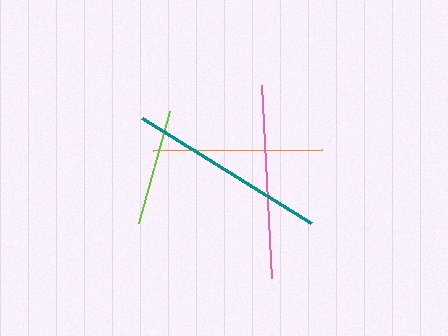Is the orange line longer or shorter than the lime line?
The orange line is longer than the lime line.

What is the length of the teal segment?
The teal segment is approximately 199 pixels long.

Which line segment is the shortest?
The lime line is the shortest at approximately 116 pixels.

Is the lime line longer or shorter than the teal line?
The teal line is longer than the lime line.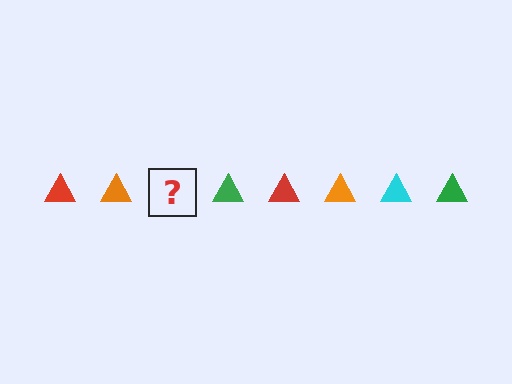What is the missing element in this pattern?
The missing element is a cyan triangle.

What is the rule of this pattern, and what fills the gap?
The rule is that the pattern cycles through red, orange, cyan, green triangles. The gap should be filled with a cyan triangle.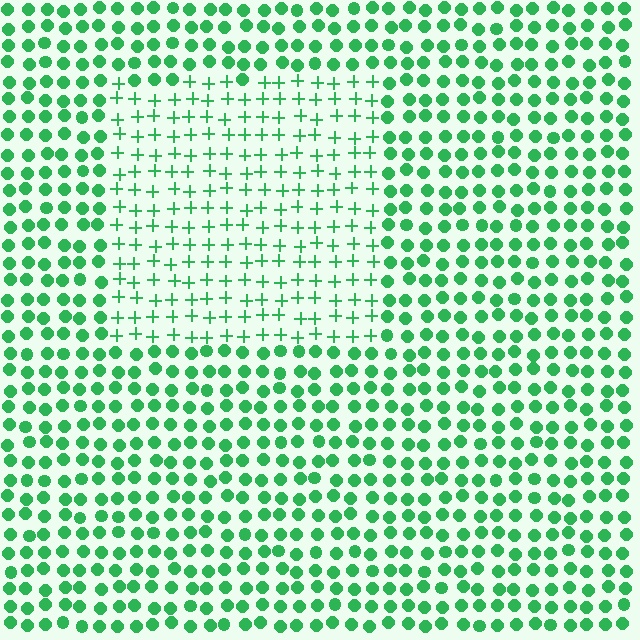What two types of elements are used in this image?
The image uses plus signs inside the rectangle region and circles outside it.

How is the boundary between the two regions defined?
The boundary is defined by a change in element shape: plus signs inside vs. circles outside. All elements share the same color and spacing.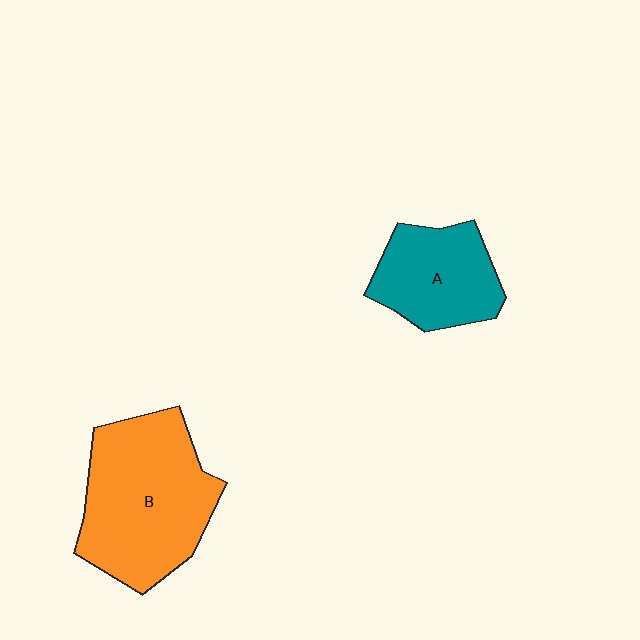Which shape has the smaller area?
Shape A (teal).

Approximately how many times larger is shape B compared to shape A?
Approximately 1.7 times.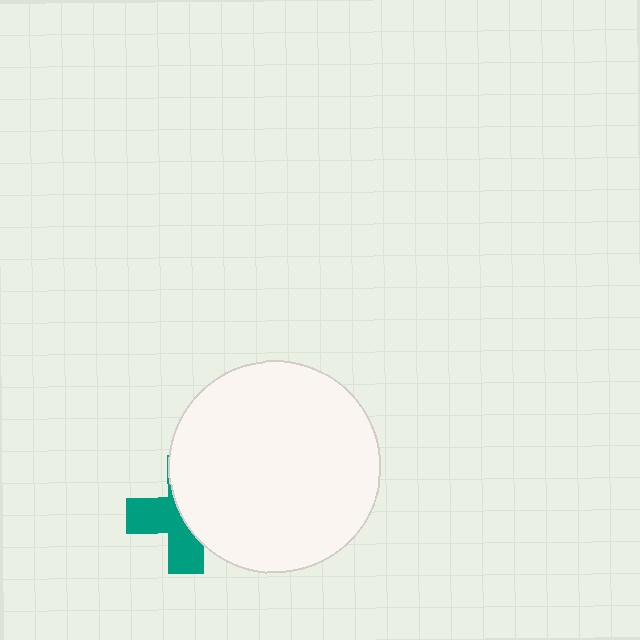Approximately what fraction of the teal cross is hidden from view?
Roughly 52% of the teal cross is hidden behind the white circle.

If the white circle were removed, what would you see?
You would see the complete teal cross.